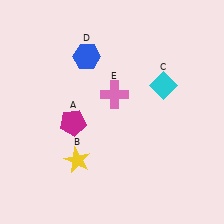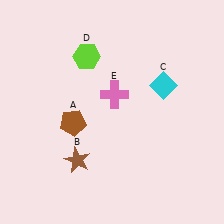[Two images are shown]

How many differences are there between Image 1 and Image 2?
There are 3 differences between the two images.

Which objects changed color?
A changed from magenta to brown. B changed from yellow to brown. D changed from blue to lime.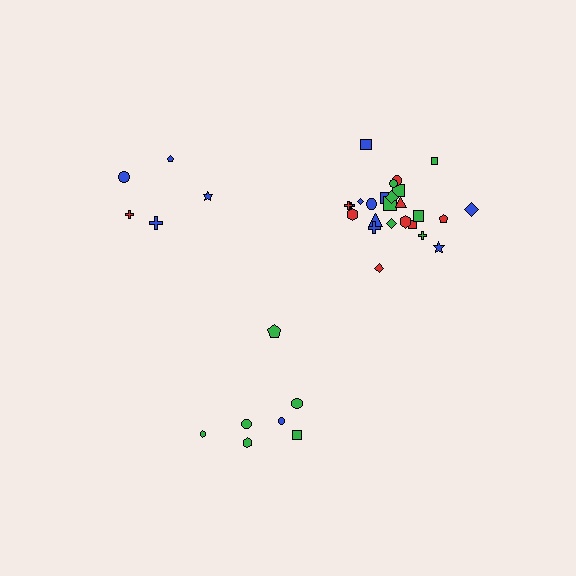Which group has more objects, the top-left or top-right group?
The top-right group.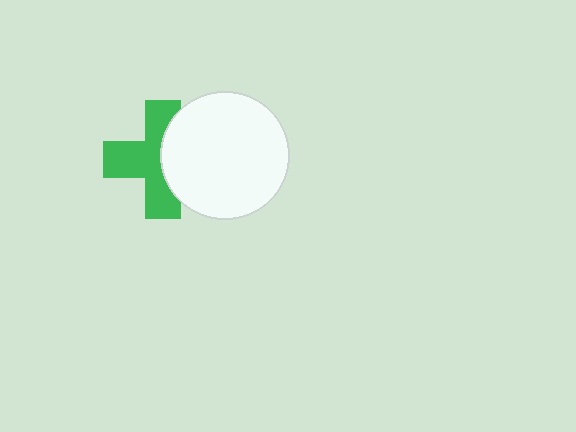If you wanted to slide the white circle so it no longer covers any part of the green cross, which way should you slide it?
Slide it right — that is the most direct way to separate the two shapes.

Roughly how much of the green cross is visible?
About half of it is visible (roughly 60%).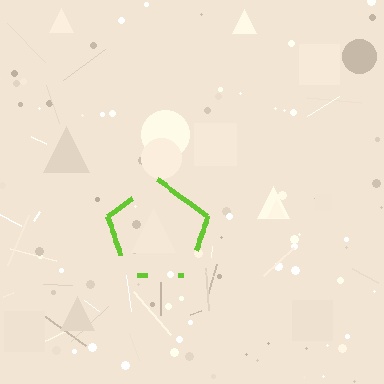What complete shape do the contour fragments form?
The contour fragments form a pentagon.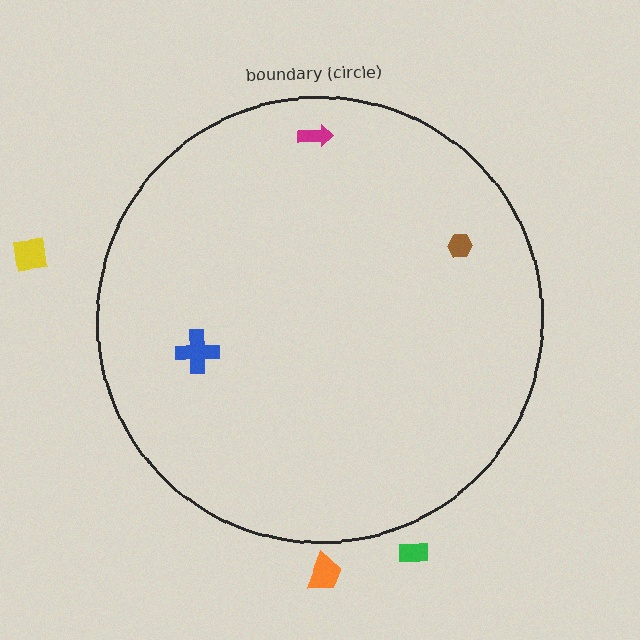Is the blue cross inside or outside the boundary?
Inside.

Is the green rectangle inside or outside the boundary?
Outside.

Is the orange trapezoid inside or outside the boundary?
Outside.